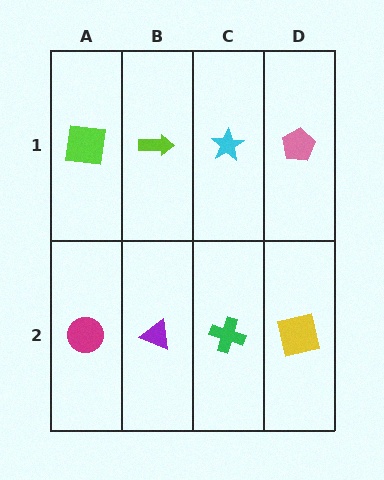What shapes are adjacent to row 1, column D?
A yellow square (row 2, column D), a cyan star (row 1, column C).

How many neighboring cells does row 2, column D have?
2.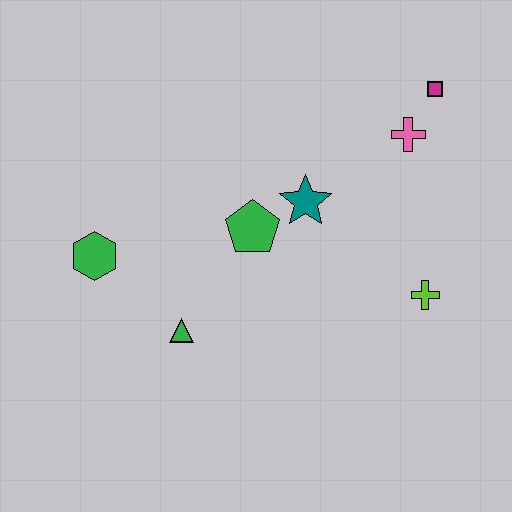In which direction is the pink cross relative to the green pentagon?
The pink cross is to the right of the green pentagon.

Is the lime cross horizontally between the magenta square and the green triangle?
Yes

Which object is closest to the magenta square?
The pink cross is closest to the magenta square.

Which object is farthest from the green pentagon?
The magenta square is farthest from the green pentagon.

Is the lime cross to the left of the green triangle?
No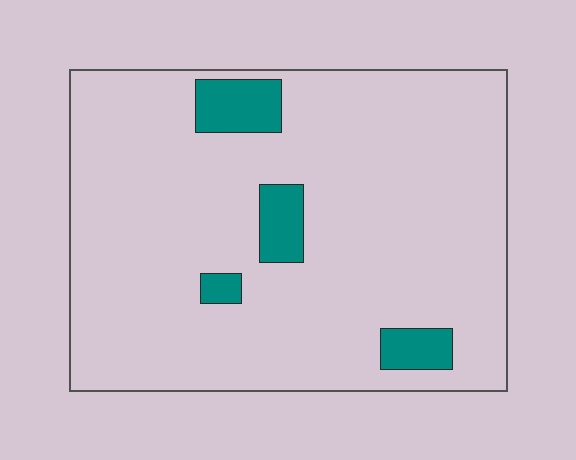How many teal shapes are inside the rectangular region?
4.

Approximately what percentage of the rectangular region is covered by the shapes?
Approximately 10%.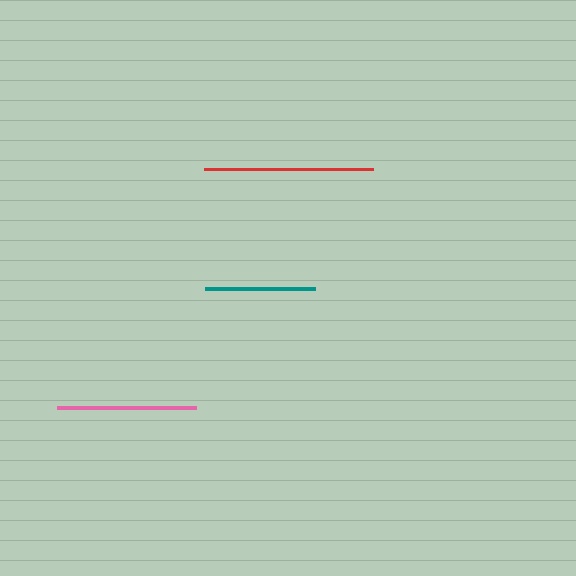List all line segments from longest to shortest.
From longest to shortest: red, pink, teal.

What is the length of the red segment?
The red segment is approximately 169 pixels long.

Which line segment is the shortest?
The teal line is the shortest at approximately 111 pixels.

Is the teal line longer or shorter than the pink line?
The pink line is longer than the teal line.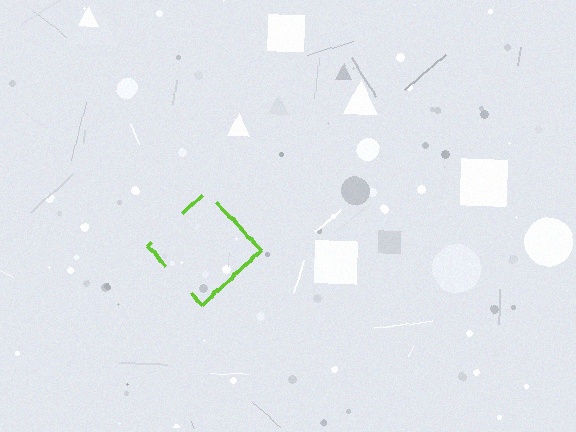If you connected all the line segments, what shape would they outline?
They would outline a diamond.